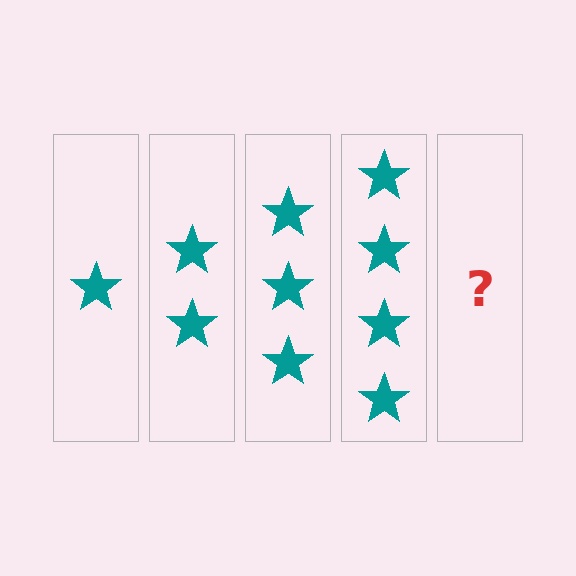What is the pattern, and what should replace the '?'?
The pattern is that each step adds one more star. The '?' should be 5 stars.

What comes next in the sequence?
The next element should be 5 stars.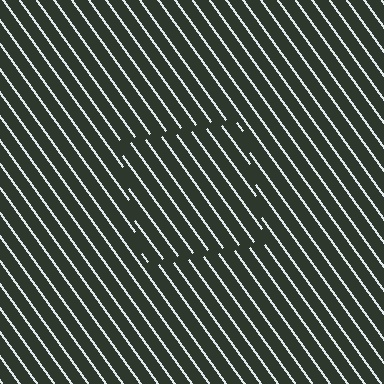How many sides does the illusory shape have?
4 sides — the line-ends trace a square.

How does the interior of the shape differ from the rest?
The interior of the shape contains the same grating, shifted by half a period — the contour is defined by the phase discontinuity where line-ends from the inner and outer gratings abut.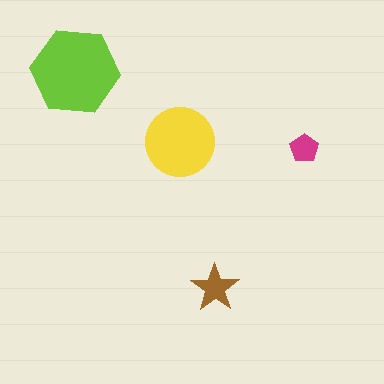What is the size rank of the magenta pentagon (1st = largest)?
4th.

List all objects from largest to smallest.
The lime hexagon, the yellow circle, the brown star, the magenta pentagon.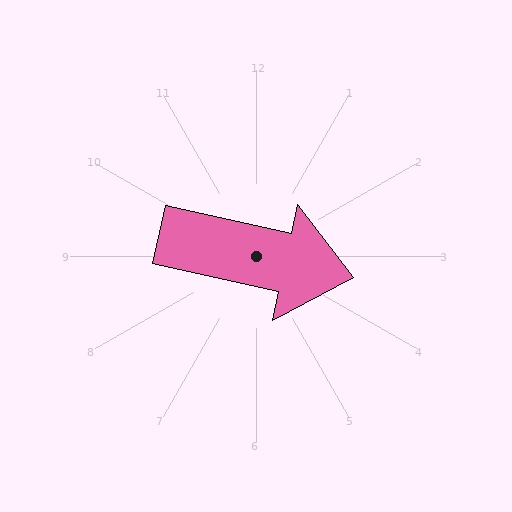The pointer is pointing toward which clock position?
Roughly 3 o'clock.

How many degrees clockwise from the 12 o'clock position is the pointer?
Approximately 102 degrees.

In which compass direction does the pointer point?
East.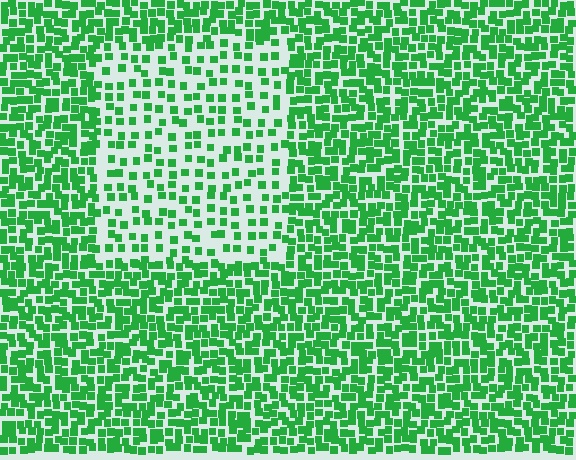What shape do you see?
I see a rectangle.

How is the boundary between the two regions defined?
The boundary is defined by a change in element density (approximately 2.2x ratio). All elements are the same color, size, and shape.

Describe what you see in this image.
The image contains small green elements arranged at two different densities. A rectangle-shaped region is visible where the elements are less densely packed than the surrounding area.